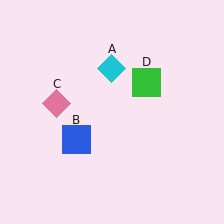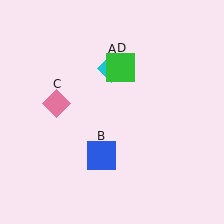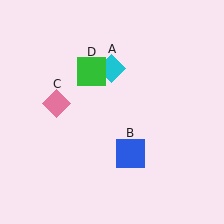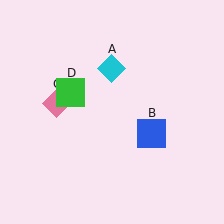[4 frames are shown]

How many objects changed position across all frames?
2 objects changed position: blue square (object B), green square (object D).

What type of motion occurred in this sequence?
The blue square (object B), green square (object D) rotated counterclockwise around the center of the scene.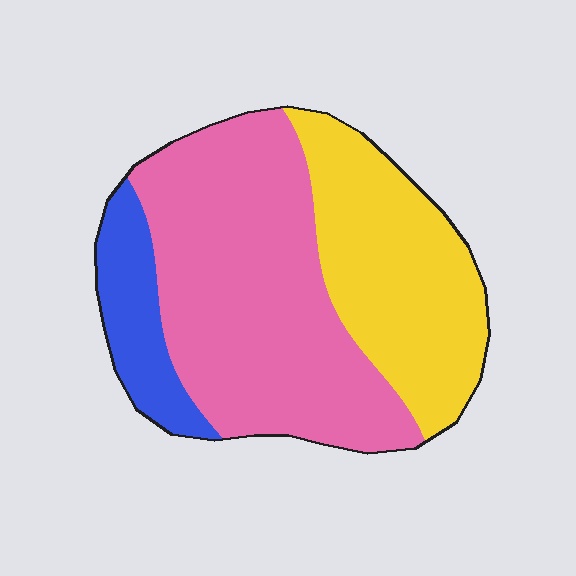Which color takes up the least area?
Blue, at roughly 15%.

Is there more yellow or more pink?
Pink.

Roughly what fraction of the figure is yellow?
Yellow covers around 35% of the figure.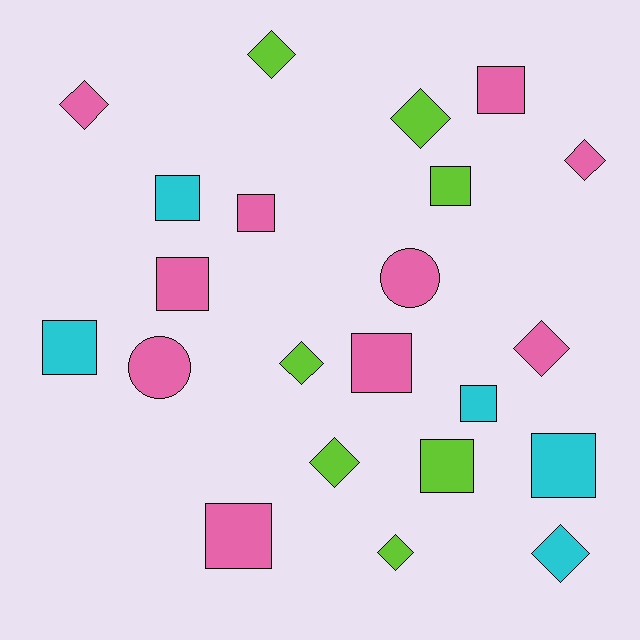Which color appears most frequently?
Pink, with 10 objects.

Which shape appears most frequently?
Square, with 11 objects.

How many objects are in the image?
There are 22 objects.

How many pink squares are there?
There are 5 pink squares.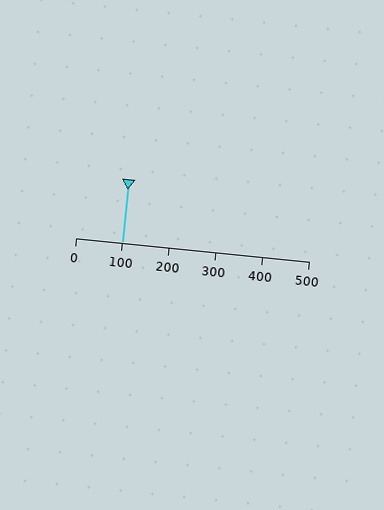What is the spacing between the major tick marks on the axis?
The major ticks are spaced 100 apart.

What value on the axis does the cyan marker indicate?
The marker indicates approximately 100.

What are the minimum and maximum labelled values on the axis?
The axis runs from 0 to 500.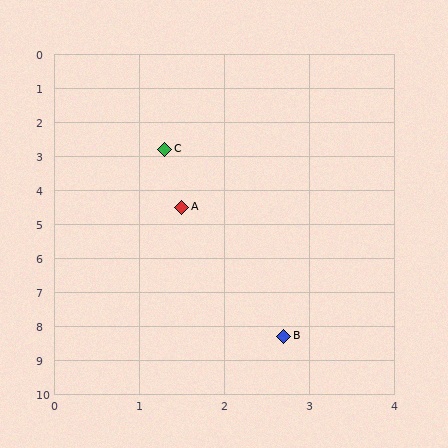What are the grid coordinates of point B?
Point B is at approximately (2.7, 8.3).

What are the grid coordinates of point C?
Point C is at approximately (1.3, 2.8).